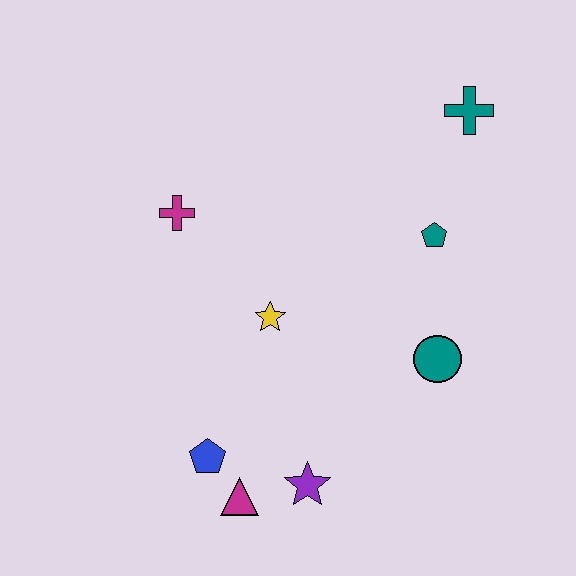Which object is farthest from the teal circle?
The magenta cross is farthest from the teal circle.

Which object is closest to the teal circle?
The teal pentagon is closest to the teal circle.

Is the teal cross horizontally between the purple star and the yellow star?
No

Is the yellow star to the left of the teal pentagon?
Yes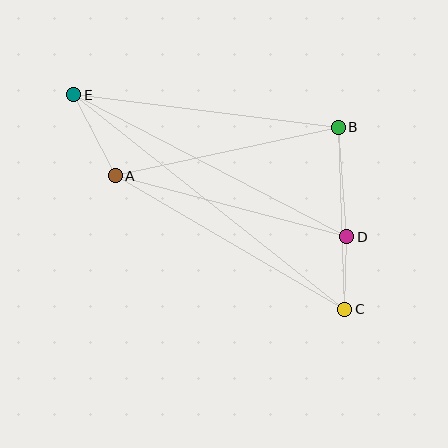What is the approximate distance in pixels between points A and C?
The distance between A and C is approximately 266 pixels.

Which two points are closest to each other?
Points C and D are closest to each other.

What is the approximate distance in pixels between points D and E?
The distance between D and E is approximately 308 pixels.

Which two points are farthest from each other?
Points C and E are farthest from each other.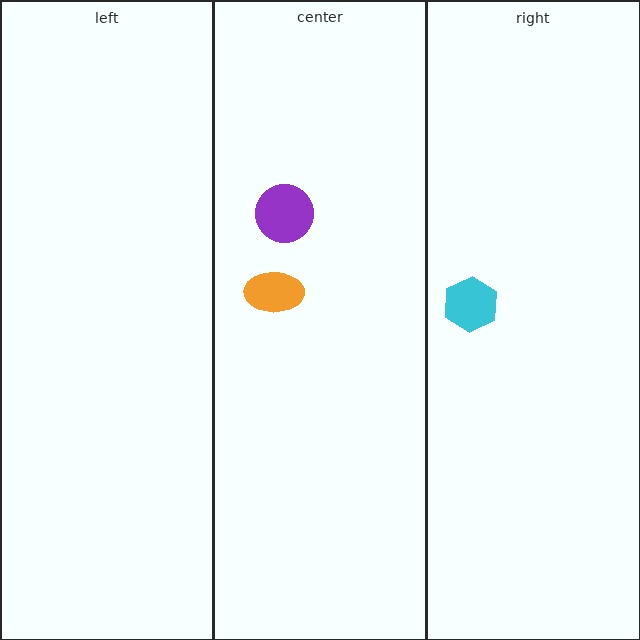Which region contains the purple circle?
The center region.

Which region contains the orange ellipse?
The center region.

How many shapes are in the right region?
1.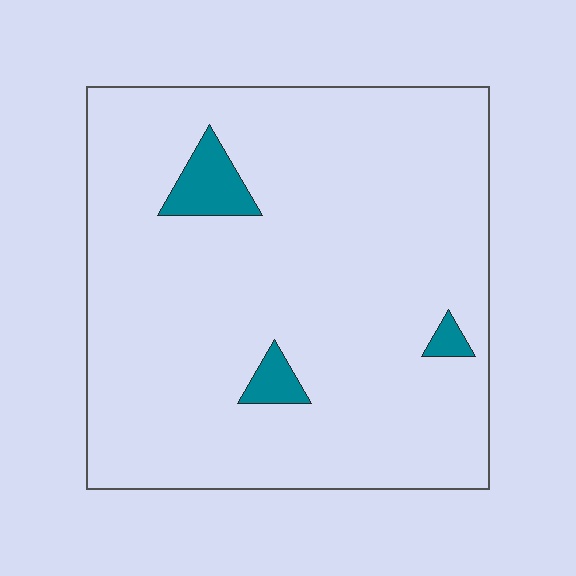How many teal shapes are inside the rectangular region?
3.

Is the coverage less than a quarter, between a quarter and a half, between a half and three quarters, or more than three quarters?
Less than a quarter.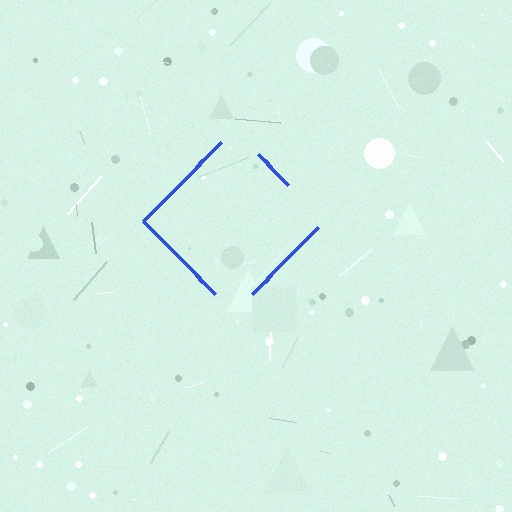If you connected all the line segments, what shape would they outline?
They would outline a diamond.